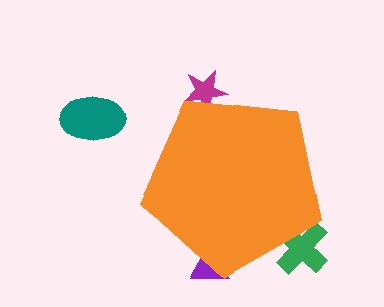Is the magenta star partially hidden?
Yes, the magenta star is partially hidden behind the orange pentagon.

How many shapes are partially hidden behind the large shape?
3 shapes are partially hidden.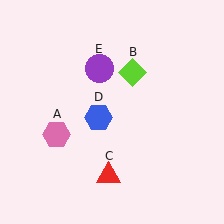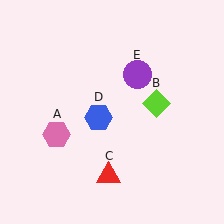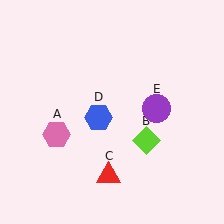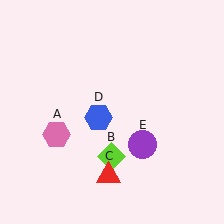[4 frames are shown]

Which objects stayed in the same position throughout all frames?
Pink hexagon (object A) and red triangle (object C) and blue hexagon (object D) remained stationary.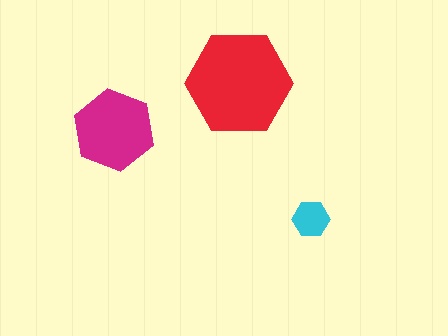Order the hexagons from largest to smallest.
the red one, the magenta one, the cyan one.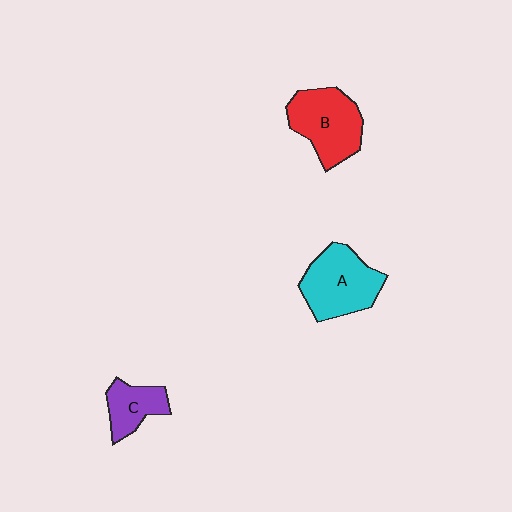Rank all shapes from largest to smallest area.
From largest to smallest: A (cyan), B (red), C (purple).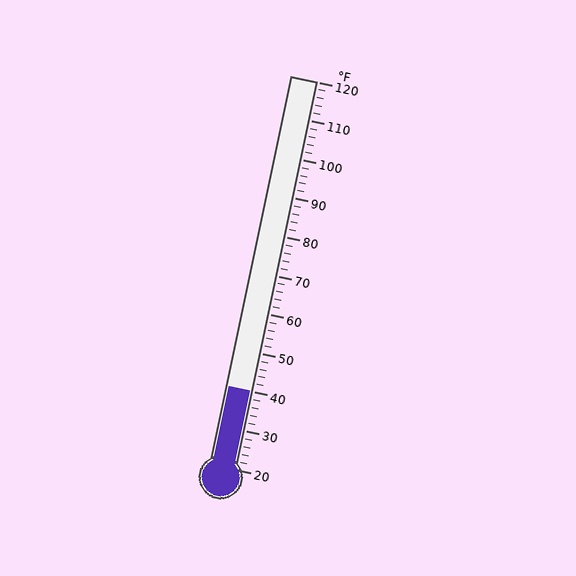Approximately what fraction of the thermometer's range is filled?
The thermometer is filled to approximately 20% of its range.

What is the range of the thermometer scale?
The thermometer scale ranges from 20°F to 120°F.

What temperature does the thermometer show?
The thermometer shows approximately 40°F.